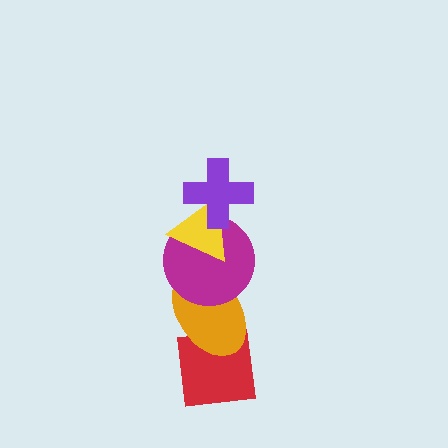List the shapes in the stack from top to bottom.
From top to bottom: the purple cross, the yellow triangle, the magenta circle, the orange ellipse, the red square.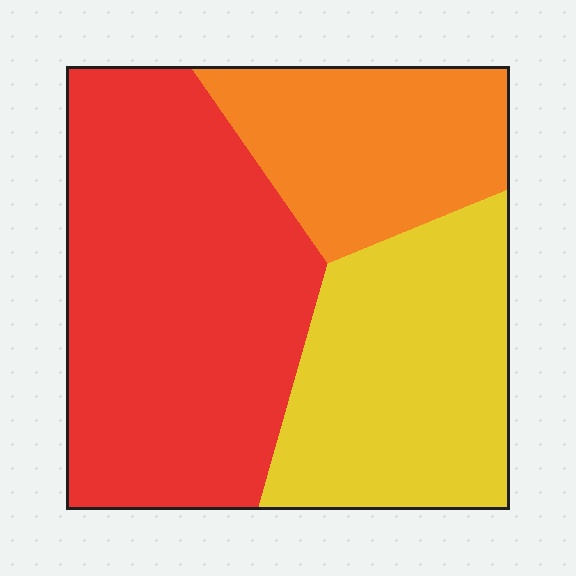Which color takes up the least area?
Orange, at roughly 20%.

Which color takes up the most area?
Red, at roughly 50%.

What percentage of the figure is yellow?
Yellow takes up about one third (1/3) of the figure.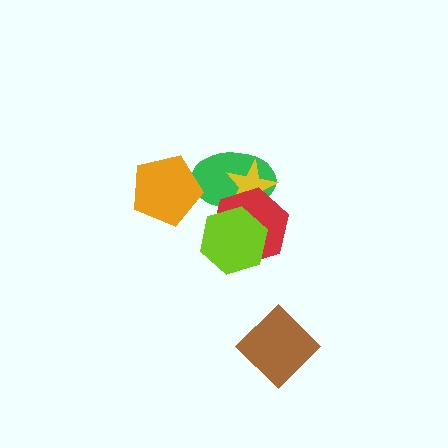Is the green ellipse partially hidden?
Yes, it is partially covered by another shape.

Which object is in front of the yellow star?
The red hexagon is in front of the yellow star.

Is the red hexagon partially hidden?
Yes, it is partially covered by another shape.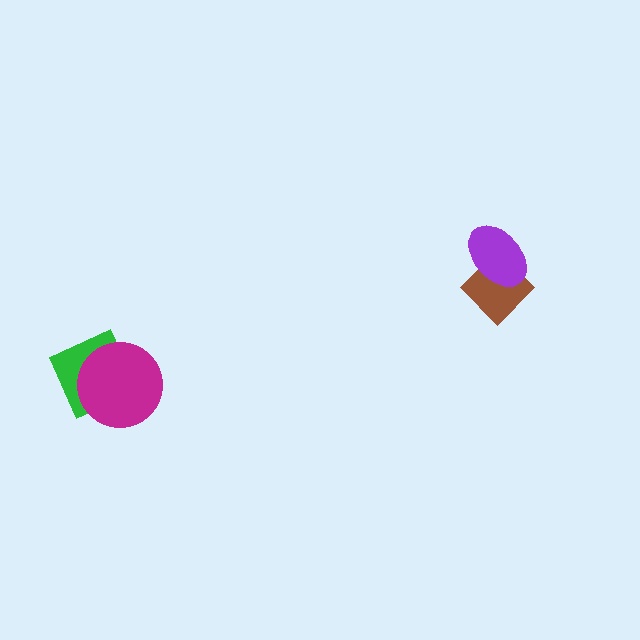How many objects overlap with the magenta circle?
1 object overlaps with the magenta circle.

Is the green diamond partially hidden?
Yes, it is partially covered by another shape.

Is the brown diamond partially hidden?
Yes, it is partially covered by another shape.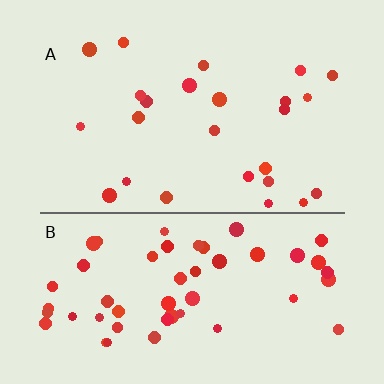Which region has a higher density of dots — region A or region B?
B (the bottom).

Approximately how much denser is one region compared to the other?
Approximately 2.1× — region B over region A.